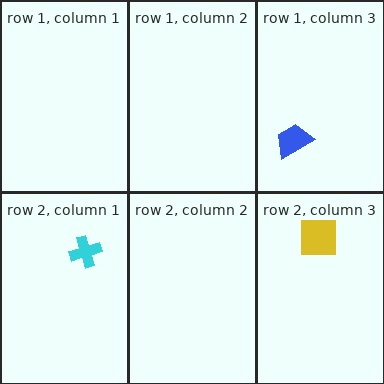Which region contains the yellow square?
The row 2, column 3 region.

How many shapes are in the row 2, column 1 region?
1.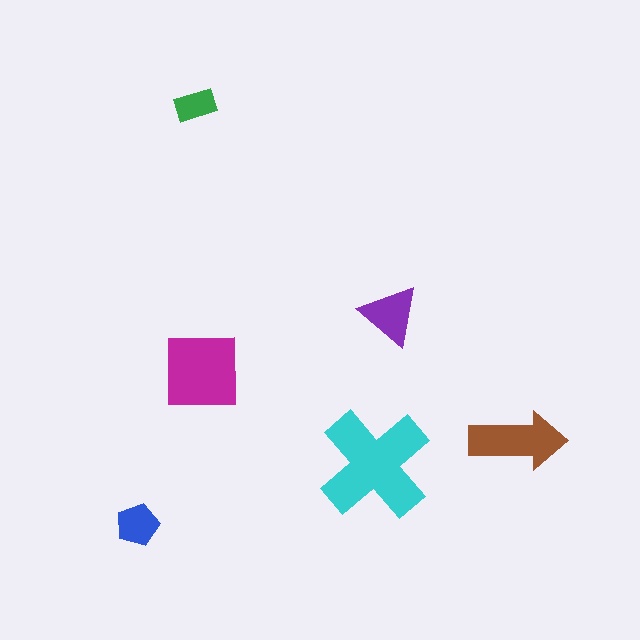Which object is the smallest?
The green rectangle.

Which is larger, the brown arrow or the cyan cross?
The cyan cross.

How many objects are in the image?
There are 6 objects in the image.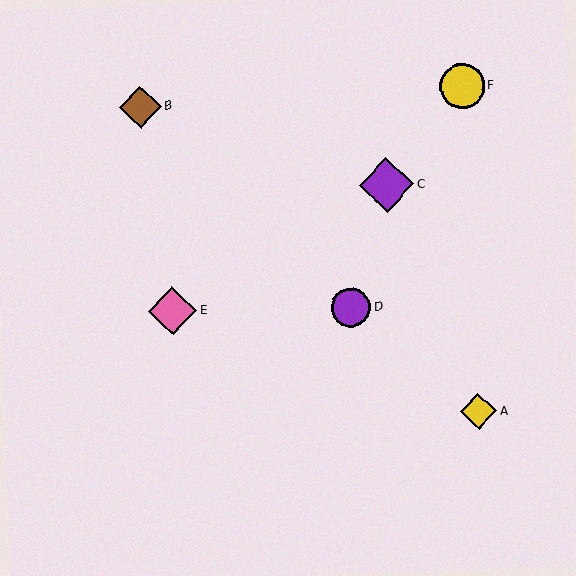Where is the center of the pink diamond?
The center of the pink diamond is at (173, 311).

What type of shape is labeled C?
Shape C is a purple diamond.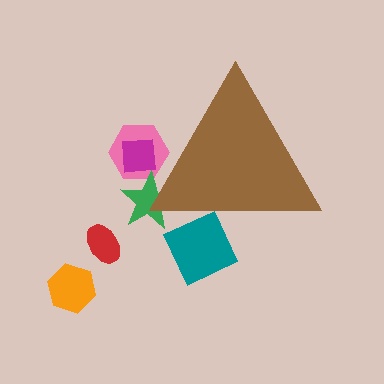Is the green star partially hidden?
Yes, the green star is partially hidden behind the brown triangle.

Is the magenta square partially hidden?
Yes, the magenta square is partially hidden behind the brown triangle.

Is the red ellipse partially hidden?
No, the red ellipse is fully visible.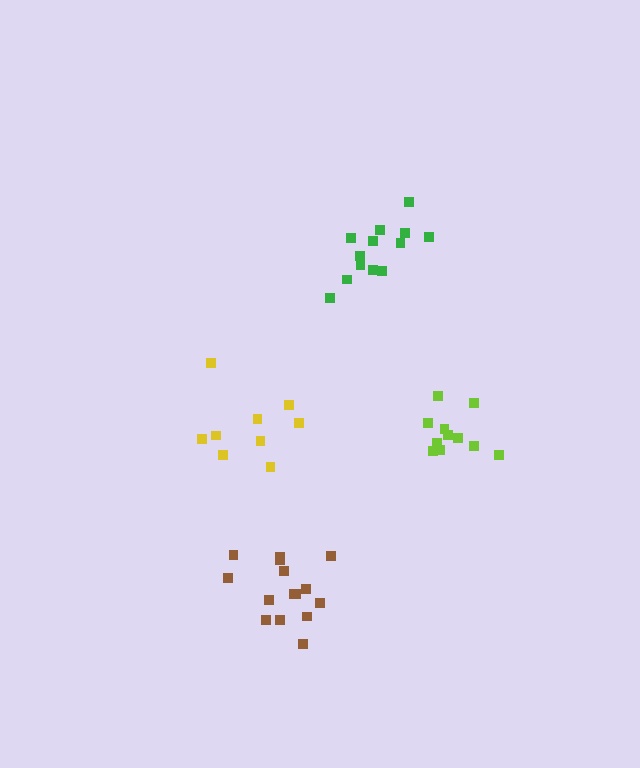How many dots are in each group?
Group 1: 15 dots, Group 2: 9 dots, Group 3: 11 dots, Group 4: 13 dots (48 total).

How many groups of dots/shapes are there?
There are 4 groups.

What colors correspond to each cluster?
The clusters are colored: brown, yellow, lime, green.